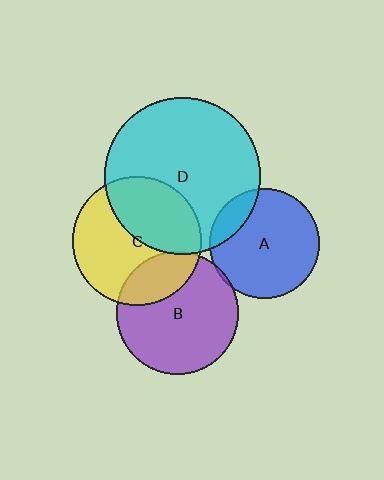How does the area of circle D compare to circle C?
Approximately 1.5 times.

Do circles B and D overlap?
Yes.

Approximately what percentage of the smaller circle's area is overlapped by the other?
Approximately 5%.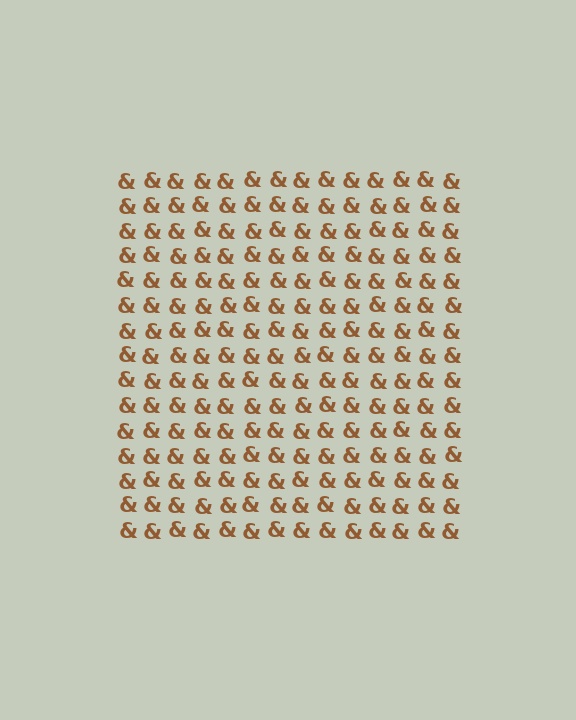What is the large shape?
The large shape is a square.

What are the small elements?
The small elements are ampersands.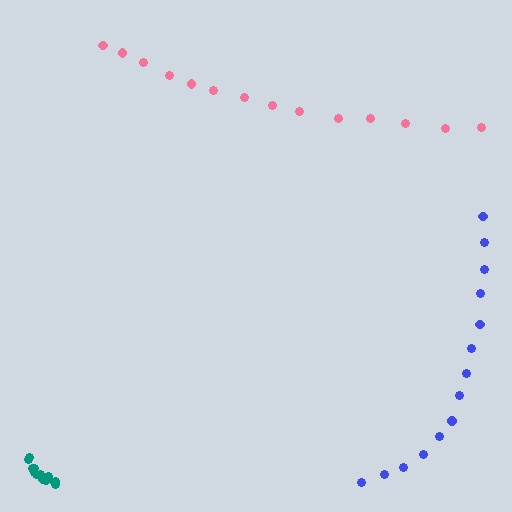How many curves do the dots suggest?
There are 3 distinct paths.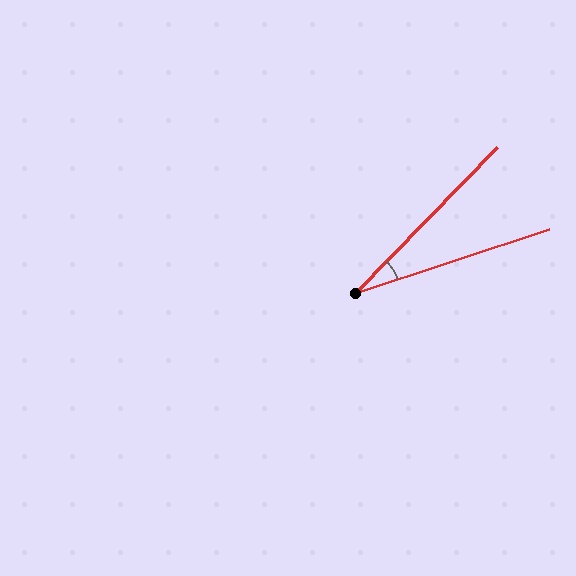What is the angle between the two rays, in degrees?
Approximately 28 degrees.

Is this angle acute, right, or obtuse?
It is acute.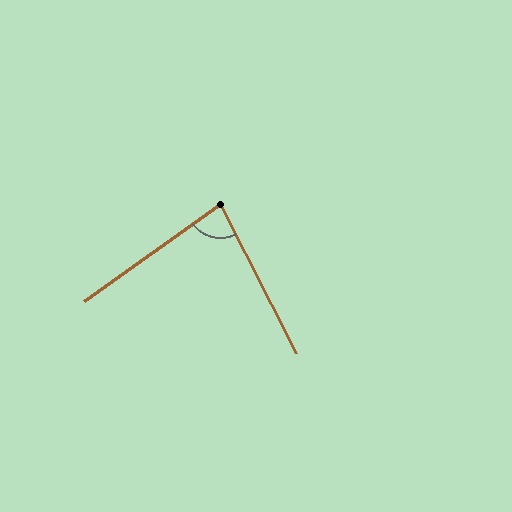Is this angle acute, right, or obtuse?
It is acute.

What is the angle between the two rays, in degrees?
Approximately 82 degrees.